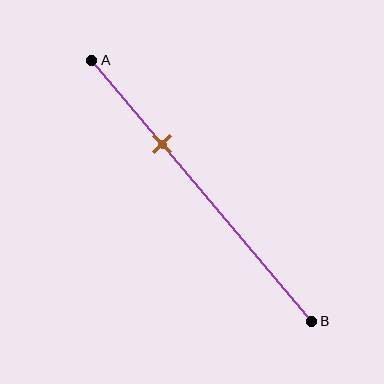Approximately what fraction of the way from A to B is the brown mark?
The brown mark is approximately 30% of the way from A to B.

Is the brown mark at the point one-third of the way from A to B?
Yes, the mark is approximately at the one-third point.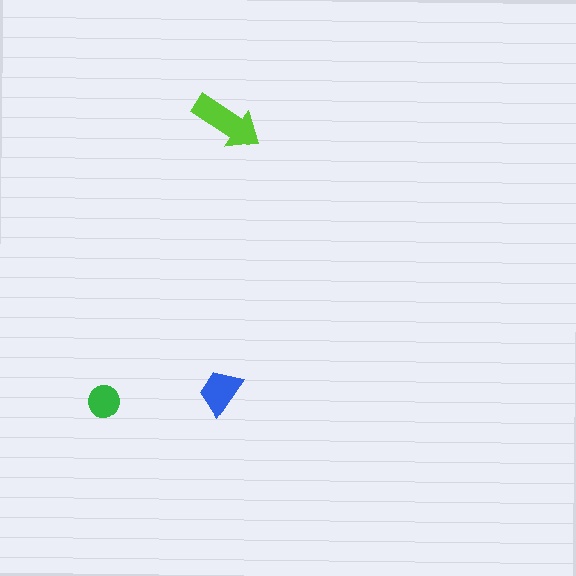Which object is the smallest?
The green circle.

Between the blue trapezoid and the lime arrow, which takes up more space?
The lime arrow.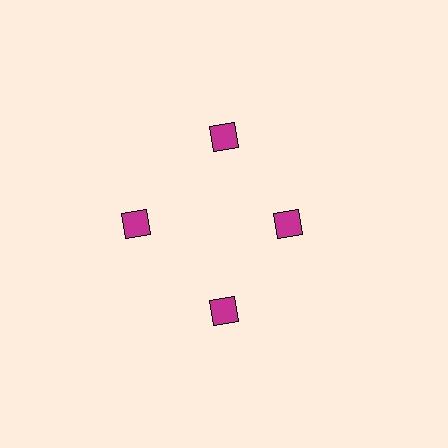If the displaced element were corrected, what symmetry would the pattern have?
It would have 4-fold rotational symmetry — the pattern would map onto itself every 90 degrees.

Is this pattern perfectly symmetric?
No. The 4 magenta diamonds are arranged in a ring, but one element near the 3 o'clock position is pulled inward toward the center, breaking the 4-fold rotational symmetry.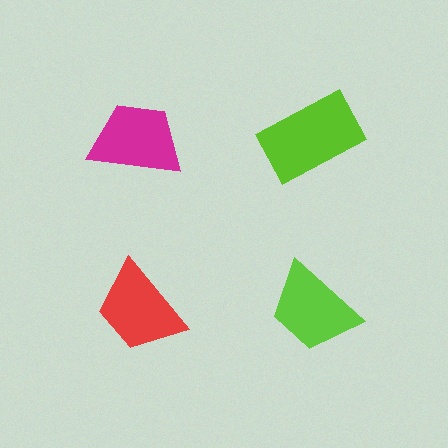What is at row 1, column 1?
A magenta trapezoid.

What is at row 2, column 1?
A red trapezoid.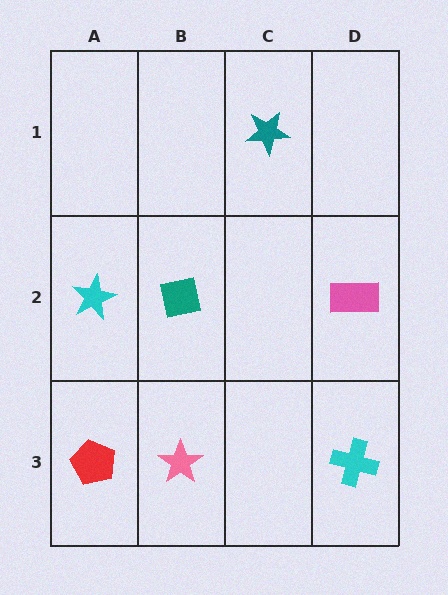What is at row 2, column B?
A teal square.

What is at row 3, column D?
A cyan cross.